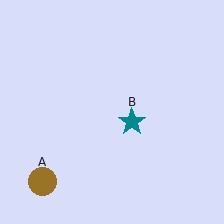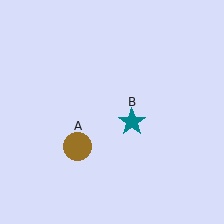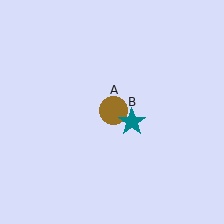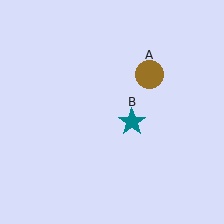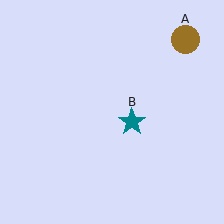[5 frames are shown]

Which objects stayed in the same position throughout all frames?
Teal star (object B) remained stationary.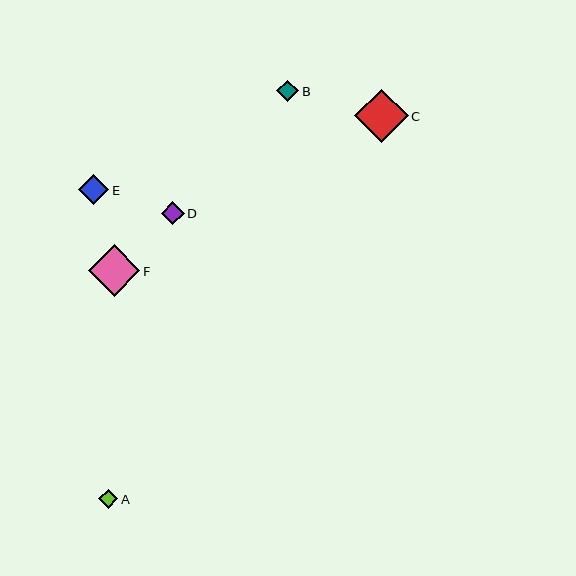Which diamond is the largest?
Diamond C is the largest with a size of approximately 54 pixels.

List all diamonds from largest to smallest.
From largest to smallest: C, F, E, D, B, A.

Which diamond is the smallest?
Diamond A is the smallest with a size of approximately 19 pixels.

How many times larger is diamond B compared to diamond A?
Diamond B is approximately 1.1 times the size of diamond A.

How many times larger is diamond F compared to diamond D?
Diamond F is approximately 2.3 times the size of diamond D.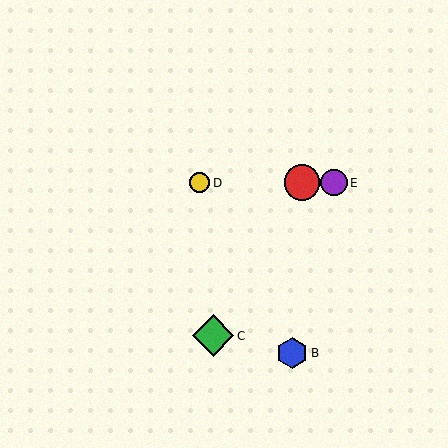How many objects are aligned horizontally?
3 objects (A, D, E) are aligned horizontally.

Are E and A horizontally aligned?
Yes, both are at y≈183.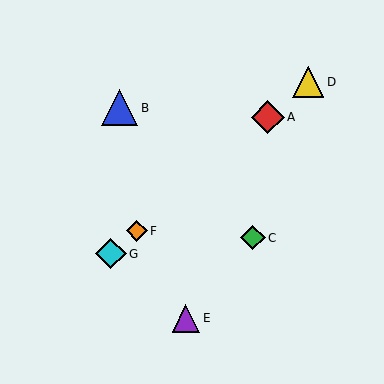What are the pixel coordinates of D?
Object D is at (308, 82).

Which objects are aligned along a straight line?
Objects A, D, F, G are aligned along a straight line.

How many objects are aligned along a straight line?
4 objects (A, D, F, G) are aligned along a straight line.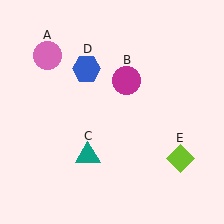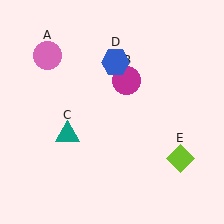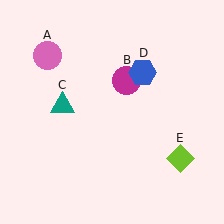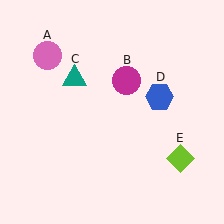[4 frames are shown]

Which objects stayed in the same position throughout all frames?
Pink circle (object A) and magenta circle (object B) and lime diamond (object E) remained stationary.